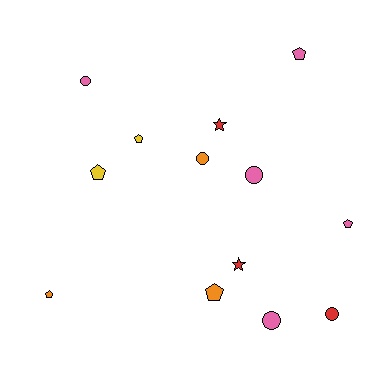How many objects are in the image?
There are 13 objects.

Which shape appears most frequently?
Pentagon, with 6 objects.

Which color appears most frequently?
Pink, with 5 objects.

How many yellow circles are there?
There are no yellow circles.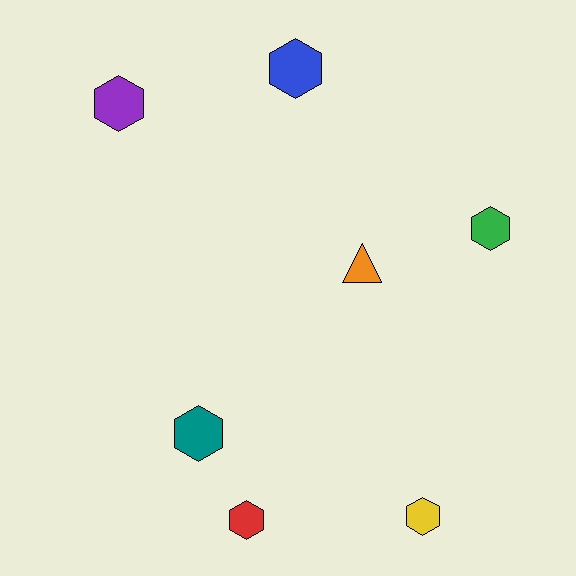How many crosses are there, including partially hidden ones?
There are no crosses.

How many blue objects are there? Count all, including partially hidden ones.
There is 1 blue object.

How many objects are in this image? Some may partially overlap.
There are 7 objects.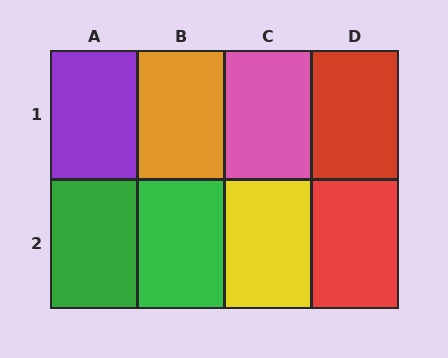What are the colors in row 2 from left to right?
Green, green, yellow, red.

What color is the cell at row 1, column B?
Orange.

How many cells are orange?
1 cell is orange.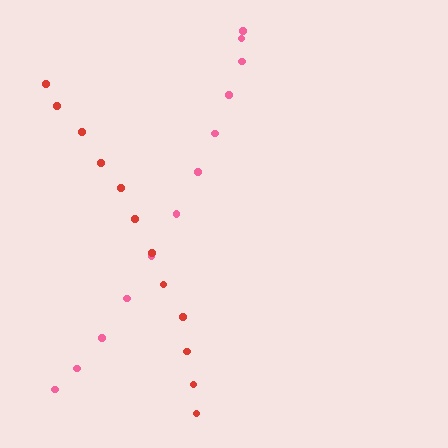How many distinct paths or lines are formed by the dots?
There are 2 distinct paths.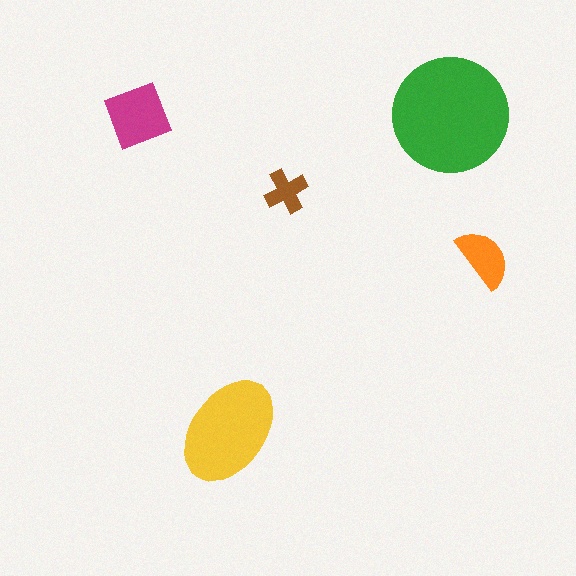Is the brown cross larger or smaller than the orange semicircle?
Smaller.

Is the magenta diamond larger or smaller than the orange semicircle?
Larger.